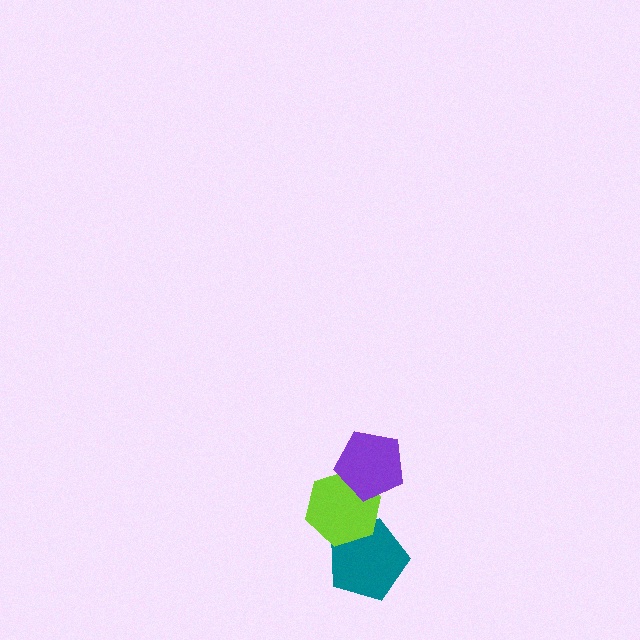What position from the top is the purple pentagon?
The purple pentagon is 1st from the top.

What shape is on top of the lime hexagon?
The purple pentagon is on top of the lime hexagon.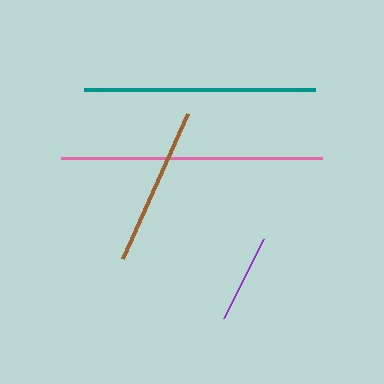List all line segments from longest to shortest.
From longest to shortest: pink, teal, brown, purple.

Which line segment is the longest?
The pink line is the longest at approximately 261 pixels.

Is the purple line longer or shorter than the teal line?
The teal line is longer than the purple line.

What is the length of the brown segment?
The brown segment is approximately 159 pixels long.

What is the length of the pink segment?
The pink segment is approximately 261 pixels long.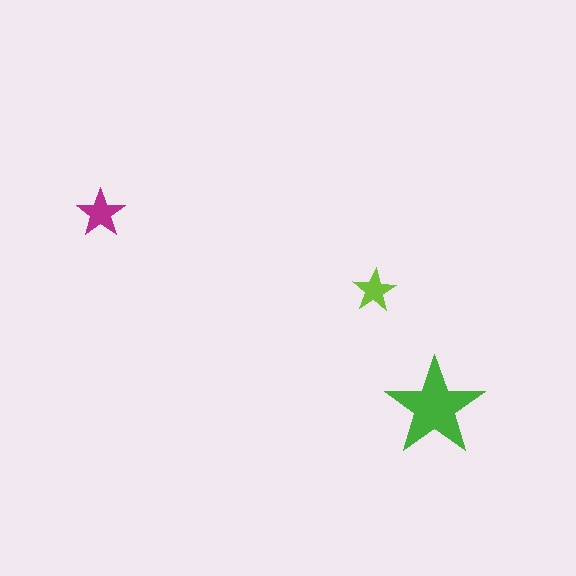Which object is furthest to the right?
The green star is rightmost.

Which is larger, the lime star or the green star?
The green one.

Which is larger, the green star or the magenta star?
The green one.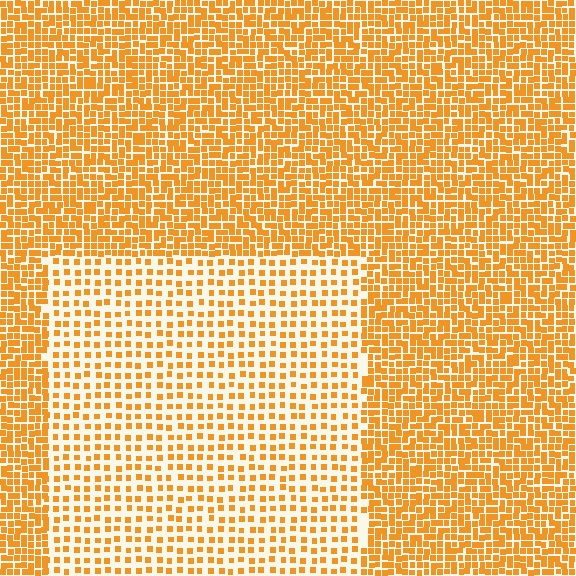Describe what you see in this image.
The image contains small orange elements arranged at two different densities. A rectangle-shaped region is visible where the elements are less densely packed than the surrounding area.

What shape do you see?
I see a rectangle.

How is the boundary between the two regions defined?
The boundary is defined by a change in element density (approximately 2.2x ratio). All elements are the same color, size, and shape.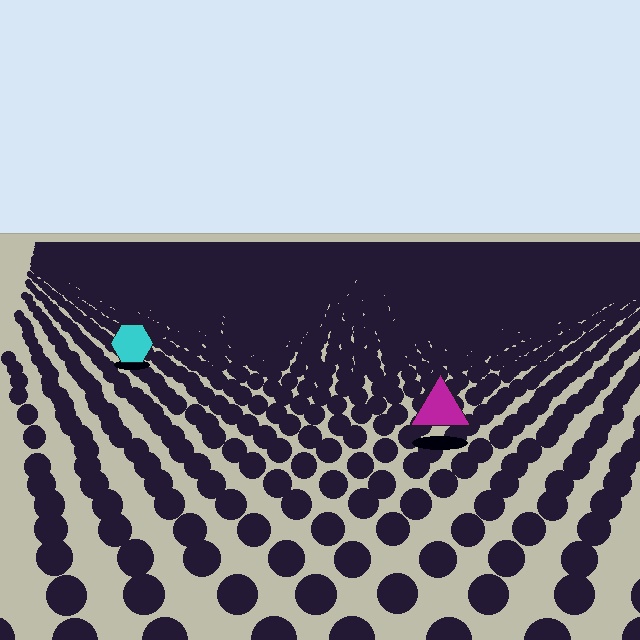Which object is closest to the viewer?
The magenta triangle is closest. The texture marks near it are larger and more spread out.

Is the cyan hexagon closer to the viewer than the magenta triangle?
No. The magenta triangle is closer — you can tell from the texture gradient: the ground texture is coarser near it.